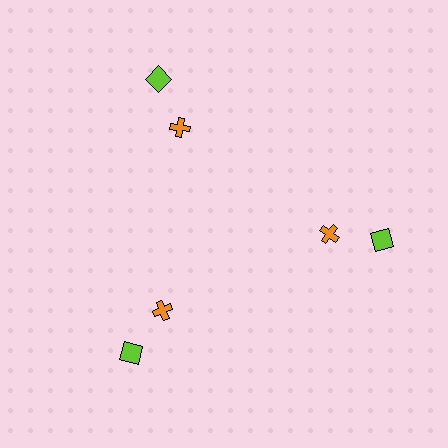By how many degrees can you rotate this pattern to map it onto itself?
The pattern maps onto itself every 120 degrees of rotation.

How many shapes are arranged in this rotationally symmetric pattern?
There are 6 shapes, arranged in 3 groups of 2.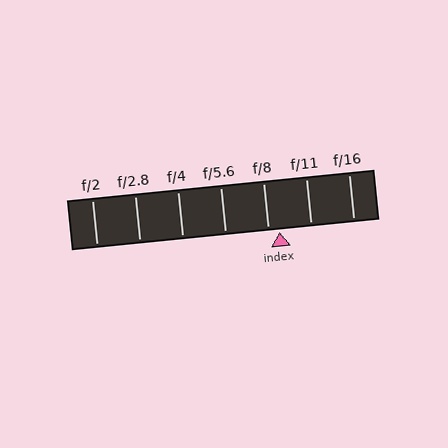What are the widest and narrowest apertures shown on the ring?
The widest aperture shown is f/2 and the narrowest is f/16.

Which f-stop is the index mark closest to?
The index mark is closest to f/8.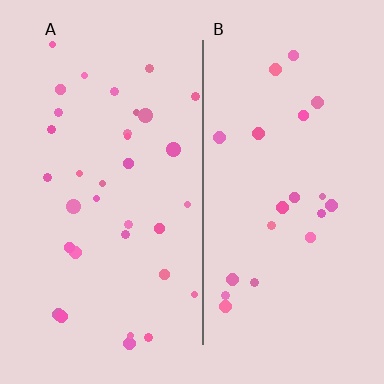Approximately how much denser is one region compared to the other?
Approximately 1.6× — region A over region B.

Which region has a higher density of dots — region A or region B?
A (the left).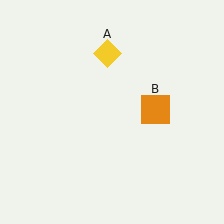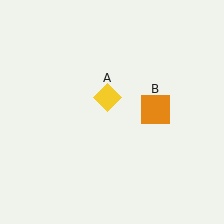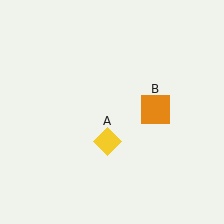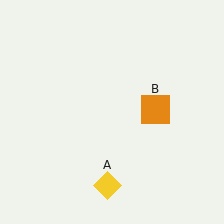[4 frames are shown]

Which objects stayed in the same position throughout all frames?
Orange square (object B) remained stationary.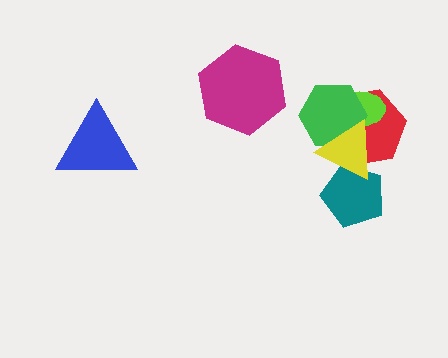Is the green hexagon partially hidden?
Yes, it is partially covered by another shape.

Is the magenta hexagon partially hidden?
No, no other shape covers it.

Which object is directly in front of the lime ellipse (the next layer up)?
The green hexagon is directly in front of the lime ellipse.